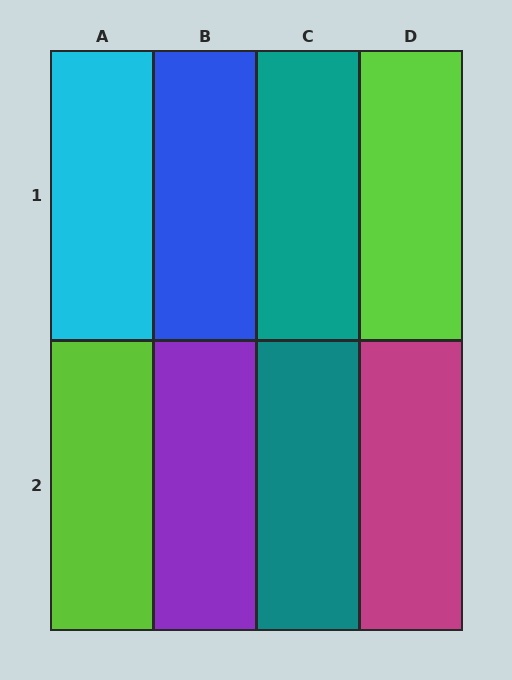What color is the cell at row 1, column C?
Teal.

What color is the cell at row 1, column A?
Cyan.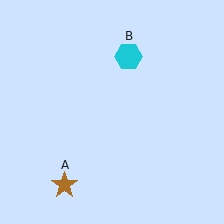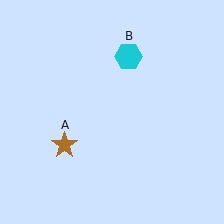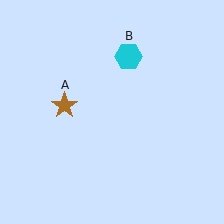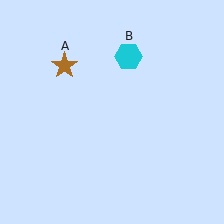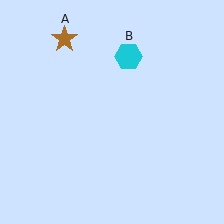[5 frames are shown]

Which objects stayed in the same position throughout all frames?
Cyan hexagon (object B) remained stationary.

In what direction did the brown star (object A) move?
The brown star (object A) moved up.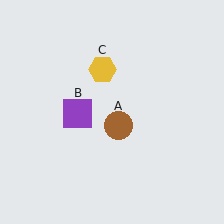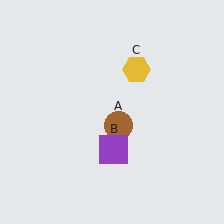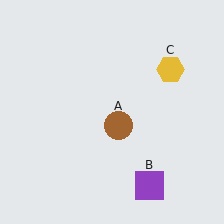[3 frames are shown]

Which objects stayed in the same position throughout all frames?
Brown circle (object A) remained stationary.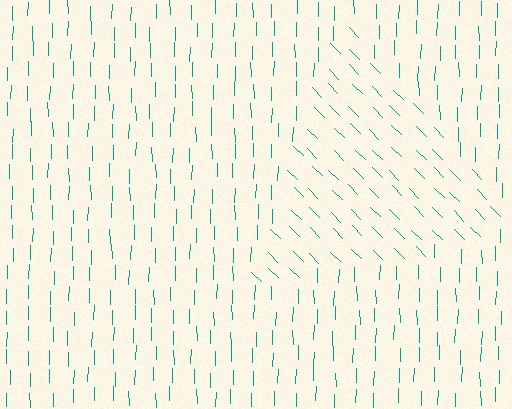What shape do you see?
I see a triangle.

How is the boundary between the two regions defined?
The boundary is defined purely by a change in line orientation (approximately 45 degrees difference). All lines are the same color and thickness.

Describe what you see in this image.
The image is filled with small teal line segments. A triangle region in the image has lines oriented differently from the surrounding lines, creating a visible texture boundary.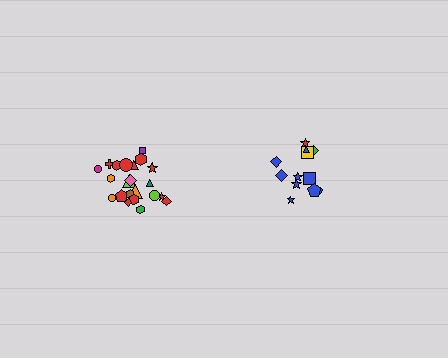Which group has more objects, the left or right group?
The left group.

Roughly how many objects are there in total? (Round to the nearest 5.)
Roughly 35 objects in total.